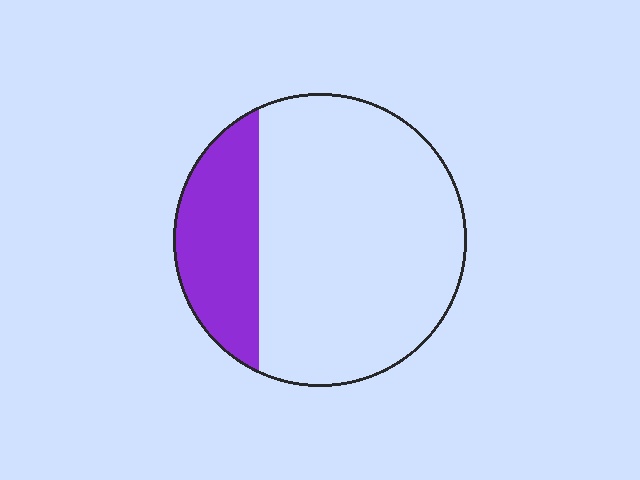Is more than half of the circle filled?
No.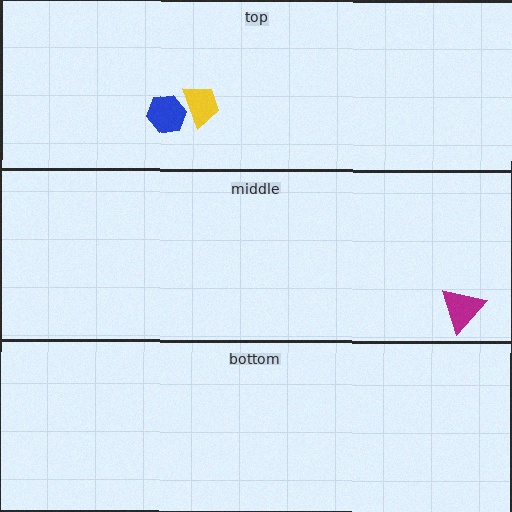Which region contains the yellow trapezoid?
The top region.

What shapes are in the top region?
The yellow trapezoid, the blue hexagon.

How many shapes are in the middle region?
1.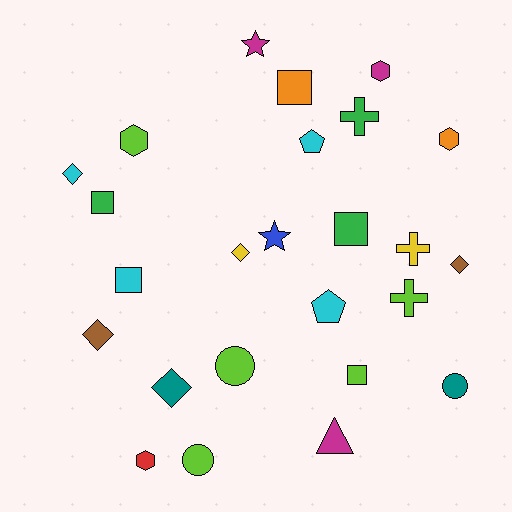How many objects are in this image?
There are 25 objects.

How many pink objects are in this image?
There are no pink objects.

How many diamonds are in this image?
There are 5 diamonds.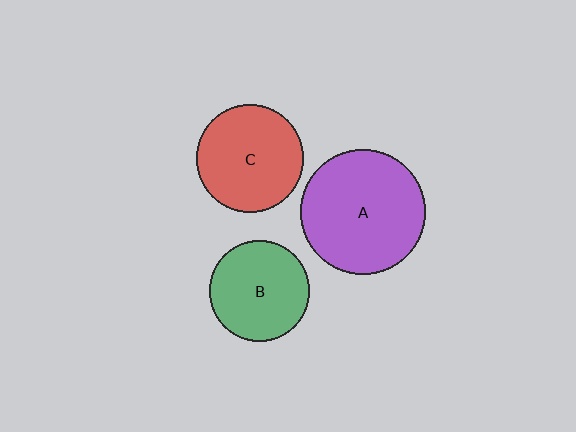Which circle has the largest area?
Circle A (purple).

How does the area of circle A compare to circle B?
Approximately 1.5 times.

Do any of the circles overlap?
No, none of the circles overlap.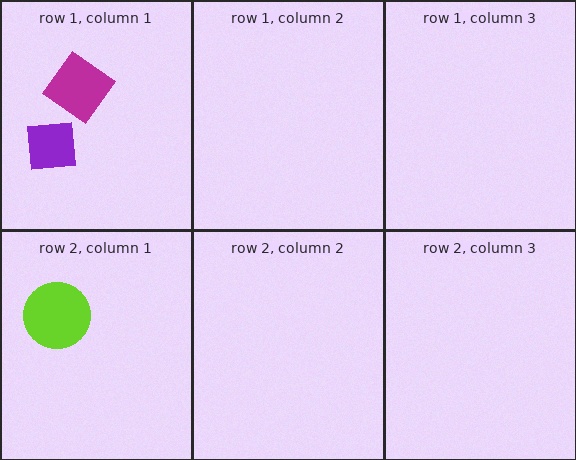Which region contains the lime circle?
The row 2, column 1 region.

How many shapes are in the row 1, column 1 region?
2.